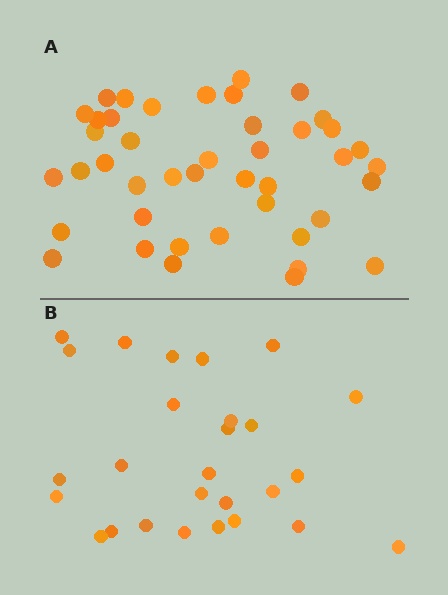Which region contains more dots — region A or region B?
Region A (the top region) has more dots.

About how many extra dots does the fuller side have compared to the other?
Region A has approximately 15 more dots than region B.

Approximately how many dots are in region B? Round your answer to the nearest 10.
About 30 dots. (The exact count is 27, which rounds to 30.)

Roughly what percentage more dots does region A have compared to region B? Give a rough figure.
About 60% more.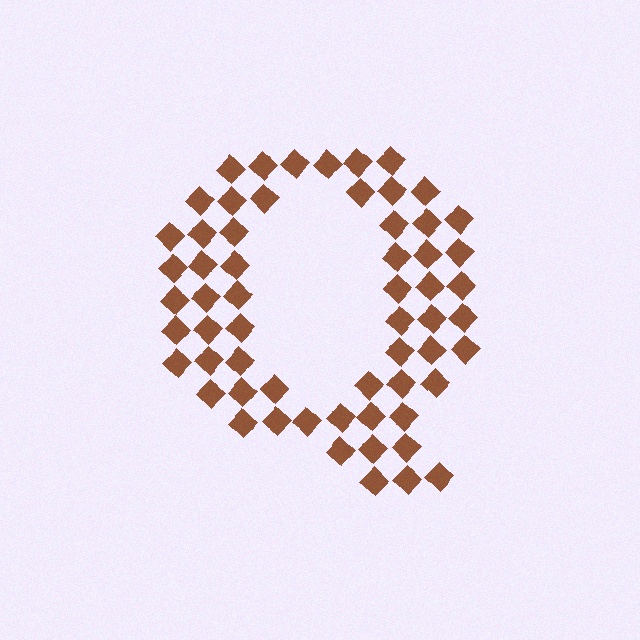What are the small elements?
The small elements are diamonds.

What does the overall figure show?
The overall figure shows the letter Q.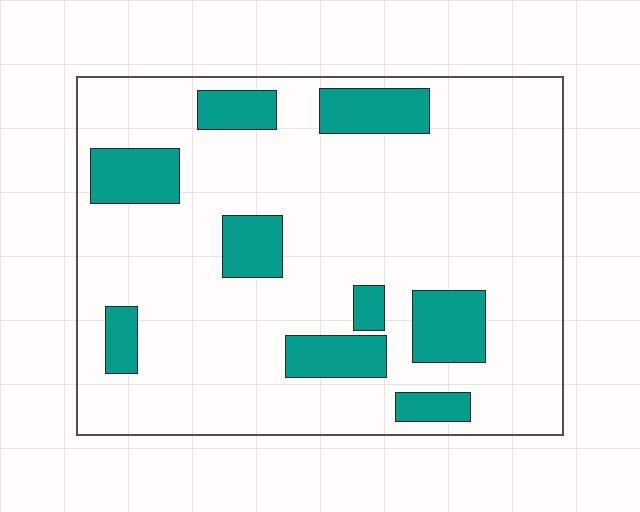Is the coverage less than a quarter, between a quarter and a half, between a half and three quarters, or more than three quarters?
Less than a quarter.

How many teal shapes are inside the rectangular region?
9.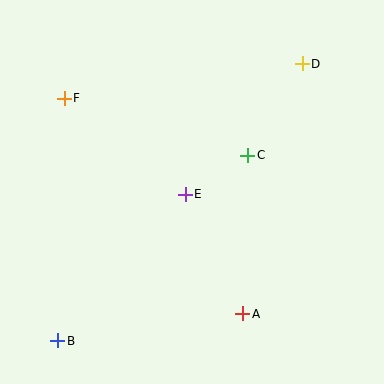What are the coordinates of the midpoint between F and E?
The midpoint between F and E is at (125, 146).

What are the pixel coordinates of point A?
Point A is at (243, 314).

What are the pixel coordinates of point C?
Point C is at (248, 155).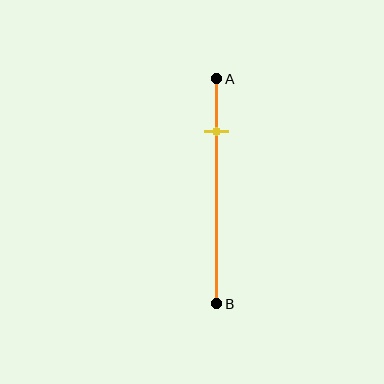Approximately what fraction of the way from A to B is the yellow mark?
The yellow mark is approximately 25% of the way from A to B.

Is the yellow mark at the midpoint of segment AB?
No, the mark is at about 25% from A, not at the 50% midpoint.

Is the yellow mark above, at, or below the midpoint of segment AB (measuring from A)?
The yellow mark is above the midpoint of segment AB.